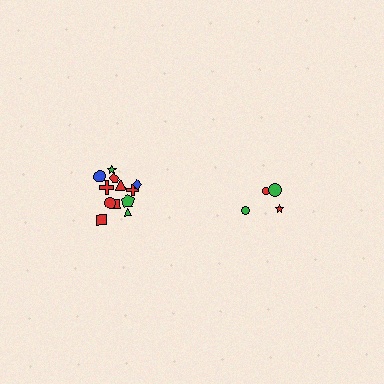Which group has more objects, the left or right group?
The left group.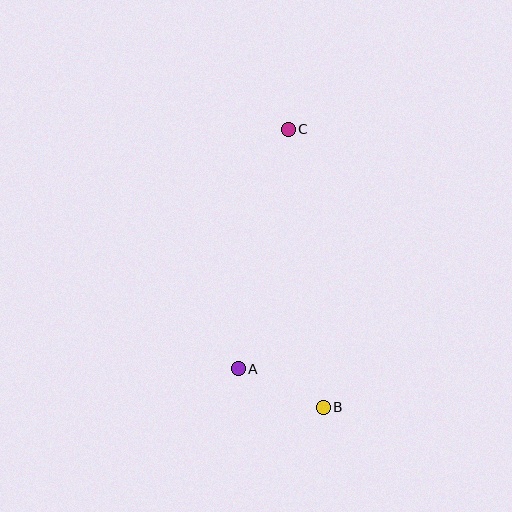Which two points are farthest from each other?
Points B and C are farthest from each other.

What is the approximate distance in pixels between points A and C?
The distance between A and C is approximately 244 pixels.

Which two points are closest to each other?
Points A and B are closest to each other.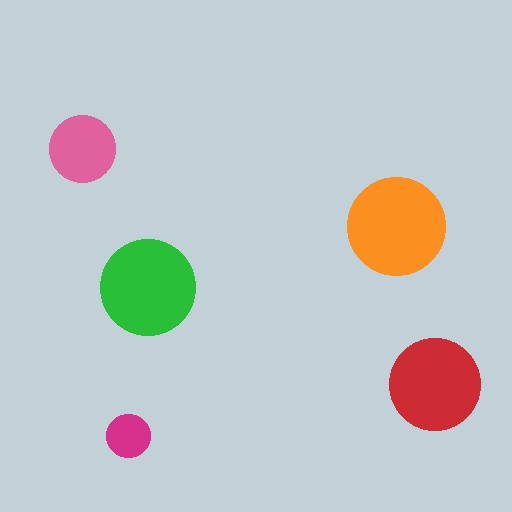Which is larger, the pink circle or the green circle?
The green one.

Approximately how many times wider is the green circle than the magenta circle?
About 2 times wider.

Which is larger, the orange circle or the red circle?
The orange one.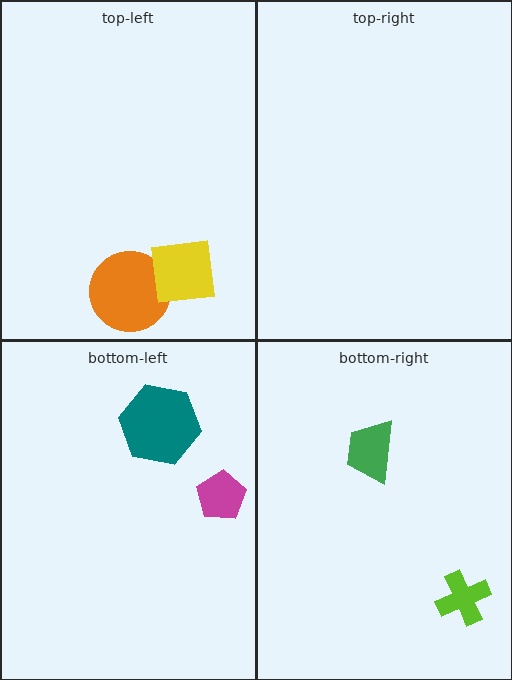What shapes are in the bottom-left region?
The magenta pentagon, the teal hexagon.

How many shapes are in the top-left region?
2.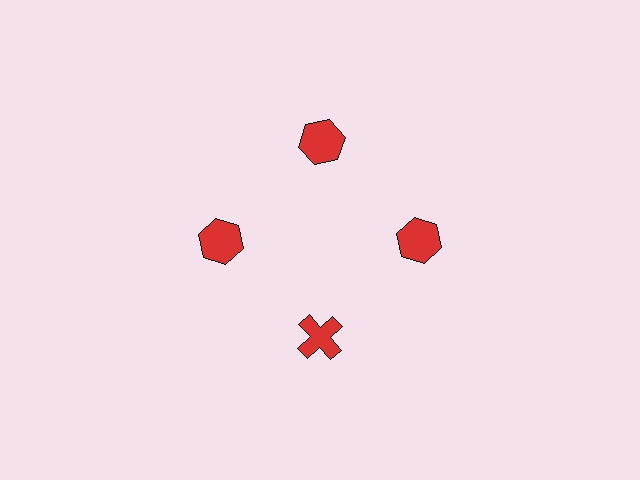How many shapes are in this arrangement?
There are 4 shapes arranged in a ring pattern.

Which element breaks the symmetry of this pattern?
The red cross at roughly the 6 o'clock position breaks the symmetry. All other shapes are red hexagons.